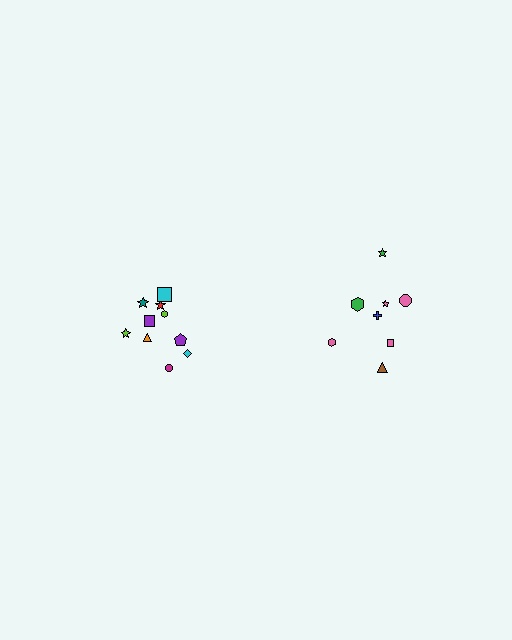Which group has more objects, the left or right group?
The left group.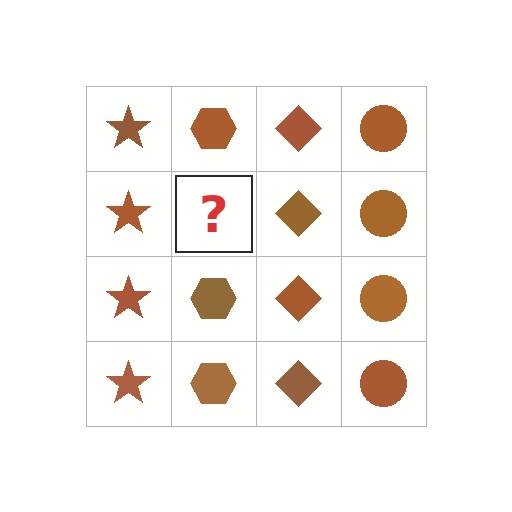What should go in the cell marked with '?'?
The missing cell should contain a brown hexagon.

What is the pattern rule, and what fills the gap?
The rule is that each column has a consistent shape. The gap should be filled with a brown hexagon.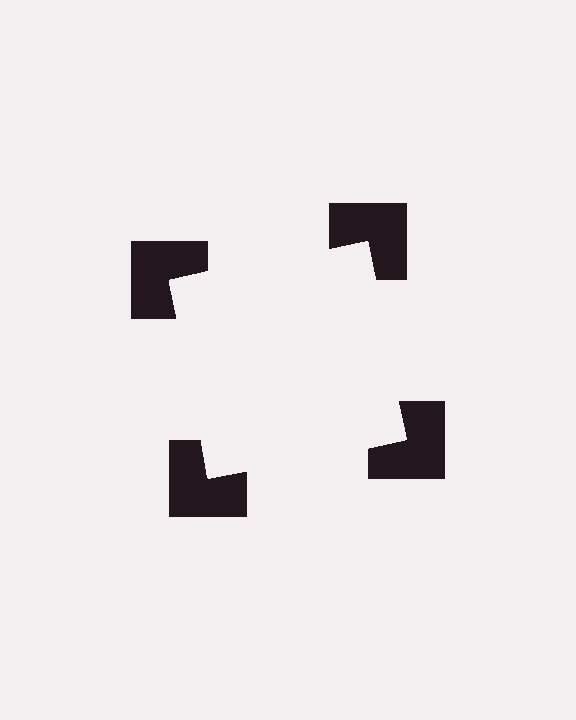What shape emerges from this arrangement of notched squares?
An illusory square — its edges are inferred from the aligned wedge cuts in the notched squares, not physically drawn.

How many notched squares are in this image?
There are 4 — one at each vertex of the illusory square.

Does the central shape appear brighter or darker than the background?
It typically appears slightly brighter than the background, even though no actual brightness change is drawn.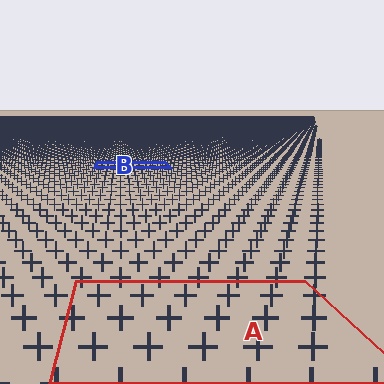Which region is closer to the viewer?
Region A is closer. The texture elements there are larger and more spread out.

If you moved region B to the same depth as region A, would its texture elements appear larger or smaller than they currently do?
They would appear larger. At a closer depth, the same texture elements are projected at a bigger on-screen size.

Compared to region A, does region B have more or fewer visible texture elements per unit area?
Region B has more texture elements per unit area — they are packed more densely because it is farther away.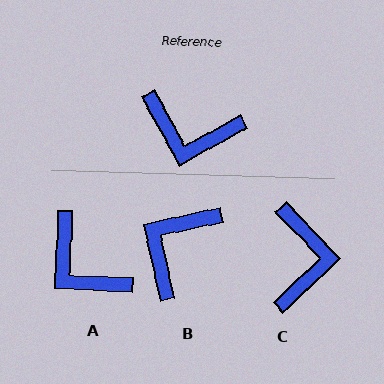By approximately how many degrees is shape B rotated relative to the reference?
Approximately 107 degrees clockwise.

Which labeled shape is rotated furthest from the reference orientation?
B, about 107 degrees away.